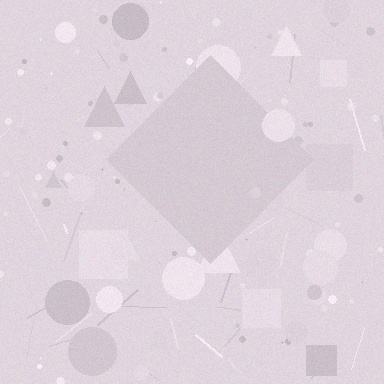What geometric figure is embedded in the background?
A diamond is embedded in the background.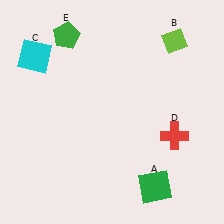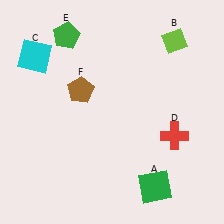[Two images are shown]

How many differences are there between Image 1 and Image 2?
There is 1 difference between the two images.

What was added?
A brown pentagon (F) was added in Image 2.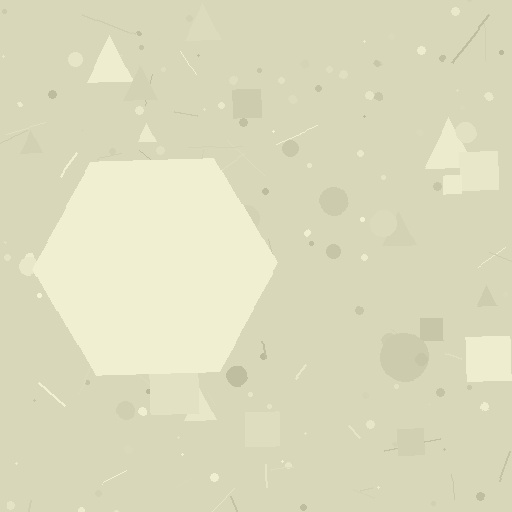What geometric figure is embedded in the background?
A hexagon is embedded in the background.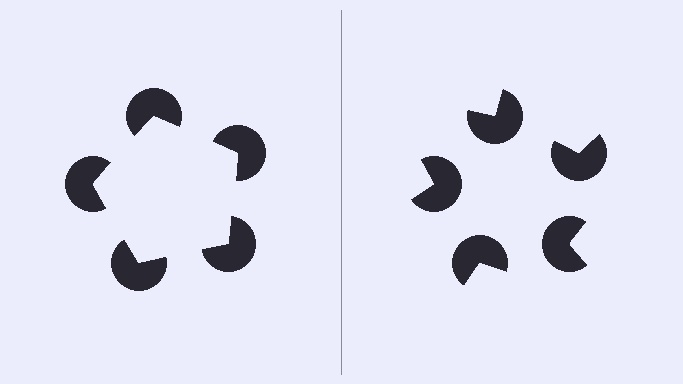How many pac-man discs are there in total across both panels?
10 — 5 on each side.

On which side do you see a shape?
An illusory pentagon appears on the left side. On the right side the wedge cuts are rotated, so no coherent shape forms.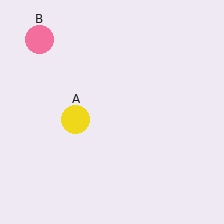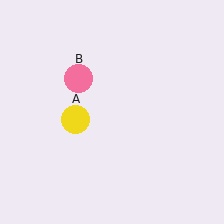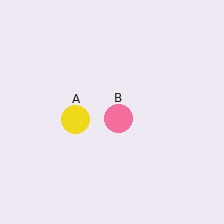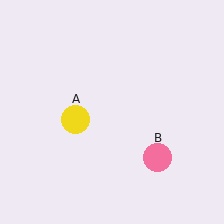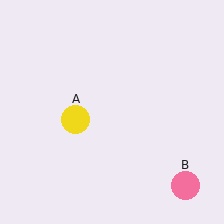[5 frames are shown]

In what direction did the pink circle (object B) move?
The pink circle (object B) moved down and to the right.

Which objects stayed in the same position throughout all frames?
Yellow circle (object A) remained stationary.